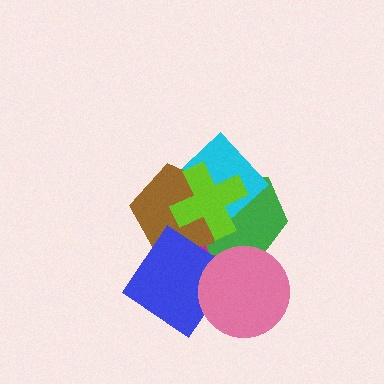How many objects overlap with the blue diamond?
3 objects overlap with the blue diamond.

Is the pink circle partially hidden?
No, no other shape covers it.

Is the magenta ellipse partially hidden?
Yes, it is partially covered by another shape.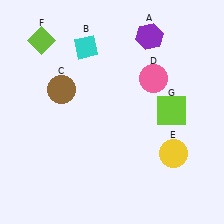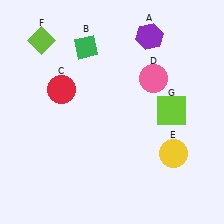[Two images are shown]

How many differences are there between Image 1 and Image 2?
There are 2 differences between the two images.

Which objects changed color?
B changed from cyan to green. C changed from brown to red.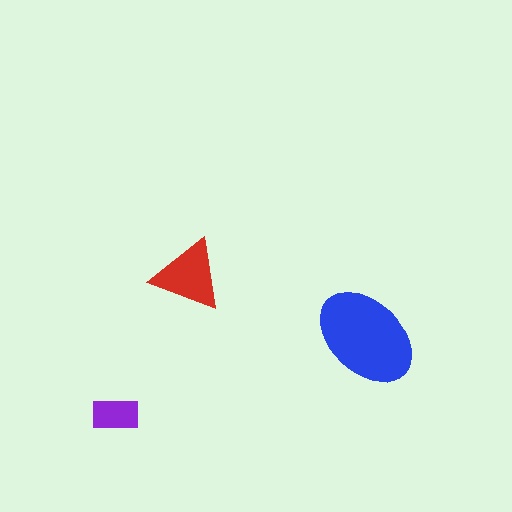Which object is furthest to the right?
The blue ellipse is rightmost.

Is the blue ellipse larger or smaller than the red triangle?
Larger.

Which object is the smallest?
The purple rectangle.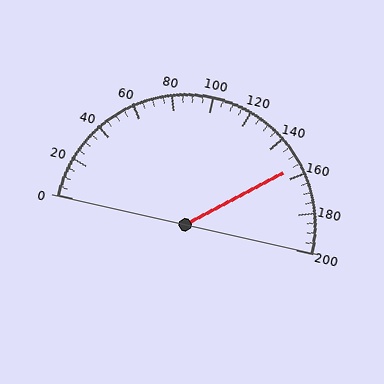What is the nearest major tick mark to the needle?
The nearest major tick mark is 160.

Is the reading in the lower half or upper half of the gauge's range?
The reading is in the upper half of the range (0 to 200).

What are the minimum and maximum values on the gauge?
The gauge ranges from 0 to 200.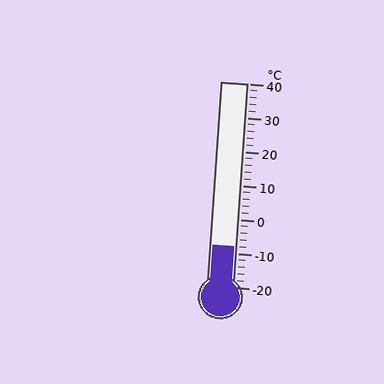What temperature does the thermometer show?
The thermometer shows approximately -8°C.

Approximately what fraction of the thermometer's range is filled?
The thermometer is filled to approximately 20% of its range.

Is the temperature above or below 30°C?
The temperature is below 30°C.